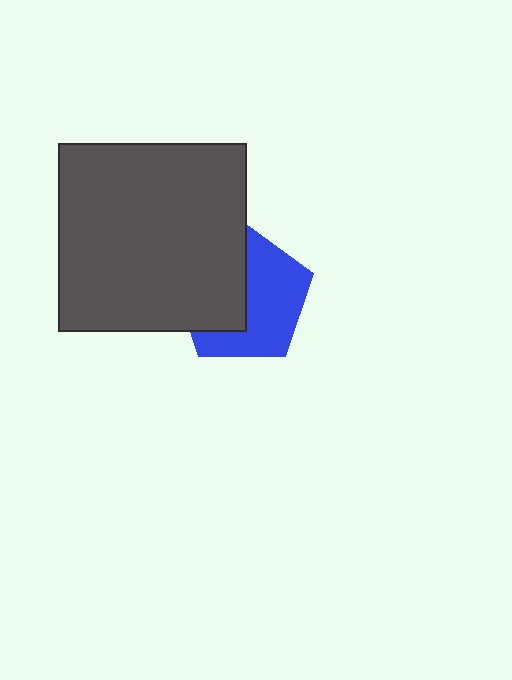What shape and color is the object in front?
The object in front is a dark gray square.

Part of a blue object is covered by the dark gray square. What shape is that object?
It is a pentagon.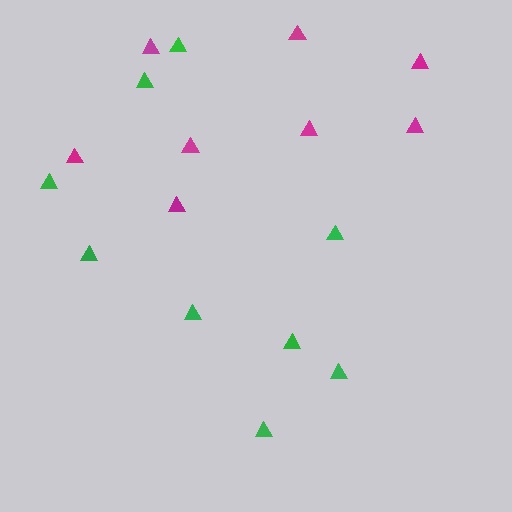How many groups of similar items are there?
There are 2 groups: one group of magenta triangles (8) and one group of green triangles (9).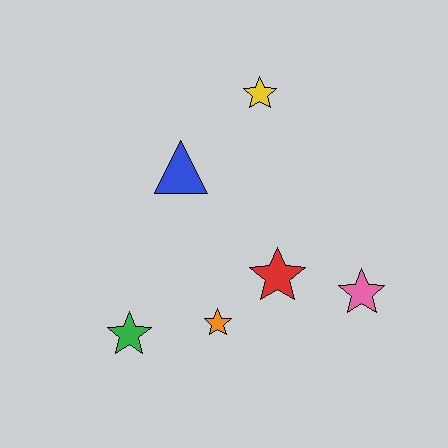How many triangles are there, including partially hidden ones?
There is 1 triangle.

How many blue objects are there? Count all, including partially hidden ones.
There is 1 blue object.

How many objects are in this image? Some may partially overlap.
There are 6 objects.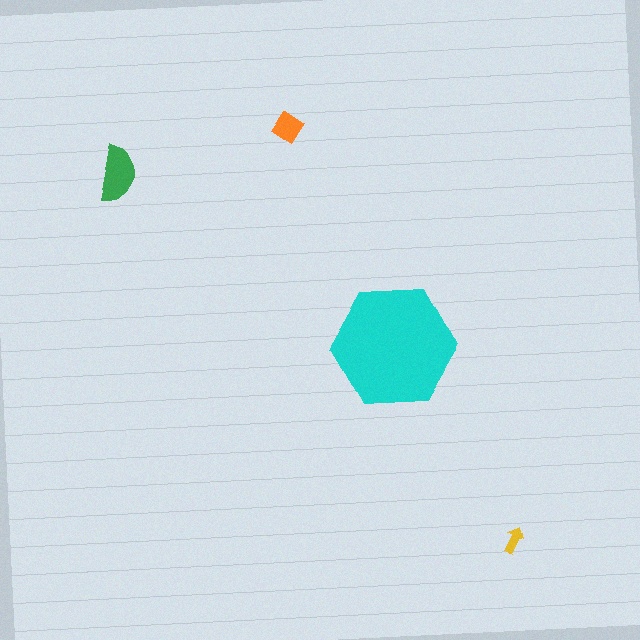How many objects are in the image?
There are 4 objects in the image.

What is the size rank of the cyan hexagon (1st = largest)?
1st.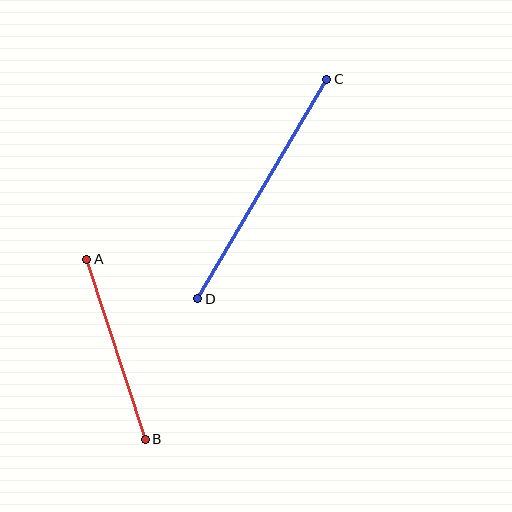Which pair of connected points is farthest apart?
Points C and D are farthest apart.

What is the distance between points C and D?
The distance is approximately 255 pixels.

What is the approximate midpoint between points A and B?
The midpoint is at approximately (116, 349) pixels.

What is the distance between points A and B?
The distance is approximately 189 pixels.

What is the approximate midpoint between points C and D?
The midpoint is at approximately (262, 189) pixels.